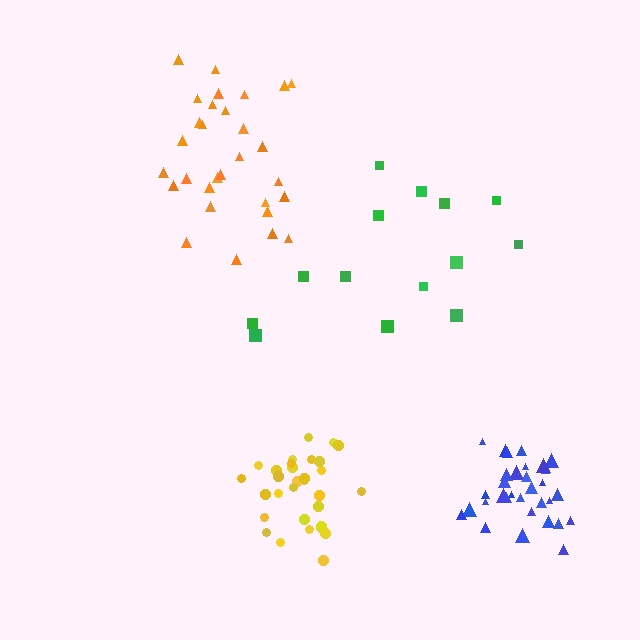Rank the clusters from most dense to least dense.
blue, yellow, orange, green.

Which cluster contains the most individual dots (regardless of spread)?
Blue (33).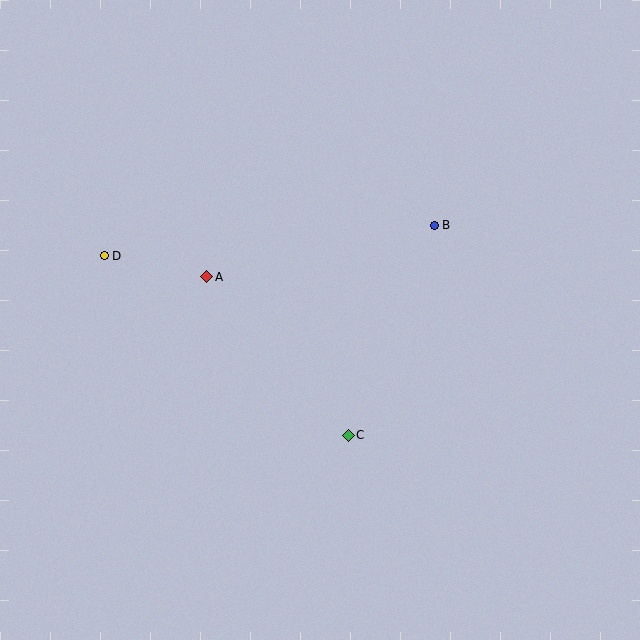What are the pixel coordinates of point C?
Point C is at (348, 435).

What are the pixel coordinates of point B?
Point B is at (434, 225).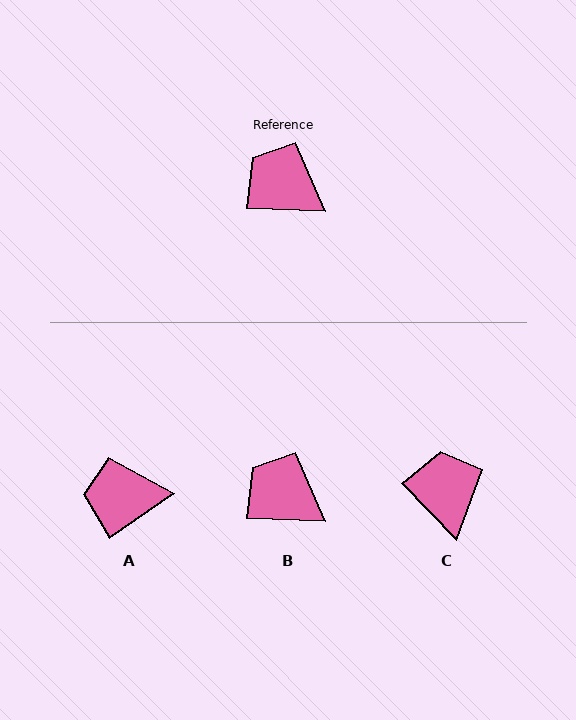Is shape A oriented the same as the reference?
No, it is off by about 37 degrees.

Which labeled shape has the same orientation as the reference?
B.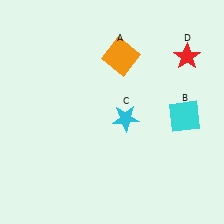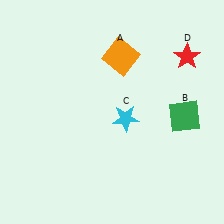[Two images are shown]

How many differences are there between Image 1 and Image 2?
There is 1 difference between the two images.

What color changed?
The square (B) changed from cyan in Image 1 to green in Image 2.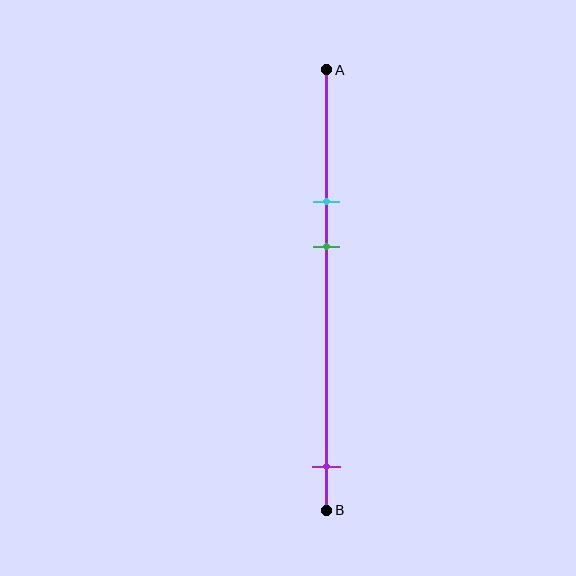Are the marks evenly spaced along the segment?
No, the marks are not evenly spaced.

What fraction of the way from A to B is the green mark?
The green mark is approximately 40% (0.4) of the way from A to B.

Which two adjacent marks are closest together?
The cyan and green marks are the closest adjacent pair.